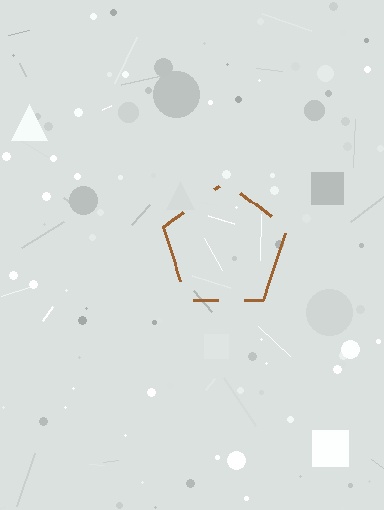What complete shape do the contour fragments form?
The contour fragments form a pentagon.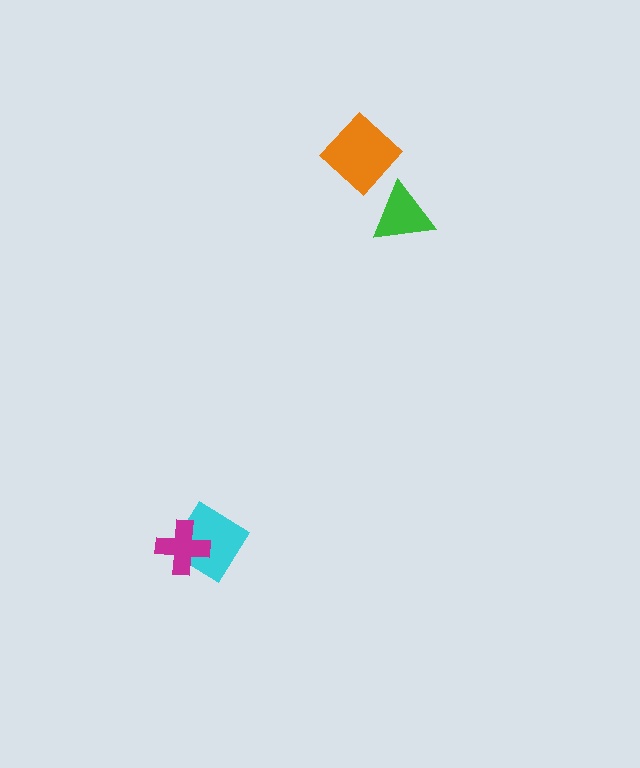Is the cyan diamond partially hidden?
Yes, it is partially covered by another shape.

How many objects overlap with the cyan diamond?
1 object overlaps with the cyan diamond.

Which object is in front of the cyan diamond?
The magenta cross is in front of the cyan diamond.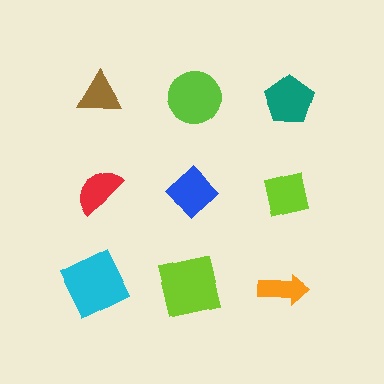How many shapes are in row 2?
3 shapes.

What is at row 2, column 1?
A red semicircle.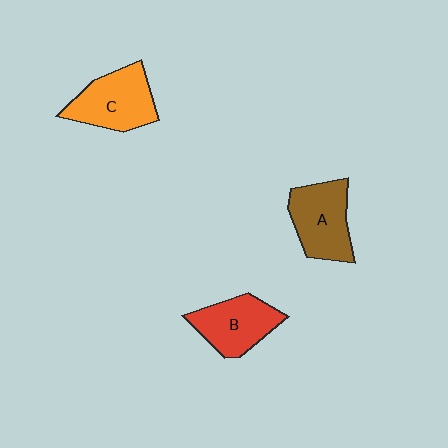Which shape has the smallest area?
Shape B (red).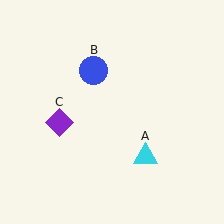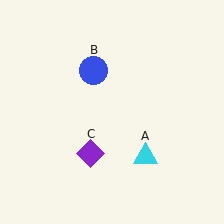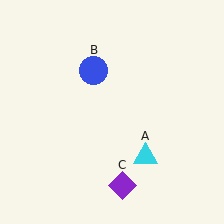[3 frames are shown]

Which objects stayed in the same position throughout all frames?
Cyan triangle (object A) and blue circle (object B) remained stationary.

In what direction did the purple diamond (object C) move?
The purple diamond (object C) moved down and to the right.